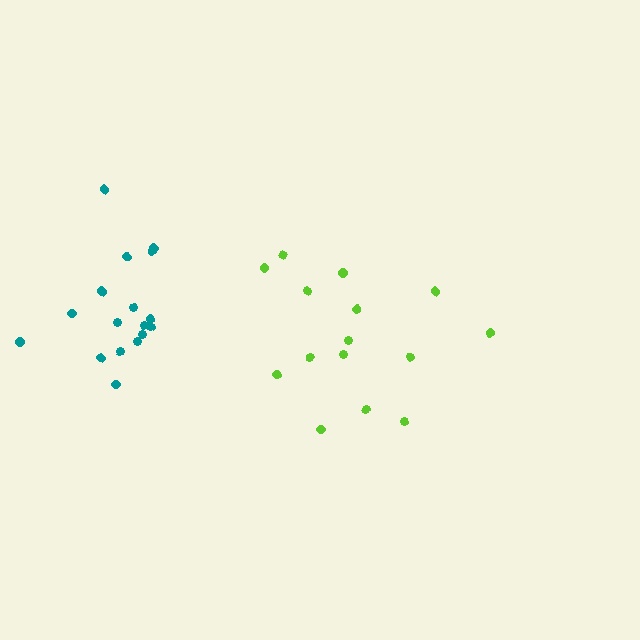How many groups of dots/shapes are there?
There are 2 groups.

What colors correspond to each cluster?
The clusters are colored: lime, teal.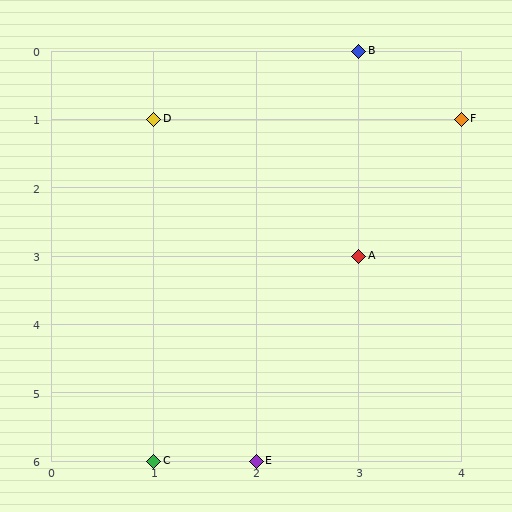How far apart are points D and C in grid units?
Points D and C are 5 rows apart.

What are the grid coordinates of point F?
Point F is at grid coordinates (4, 1).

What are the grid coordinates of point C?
Point C is at grid coordinates (1, 6).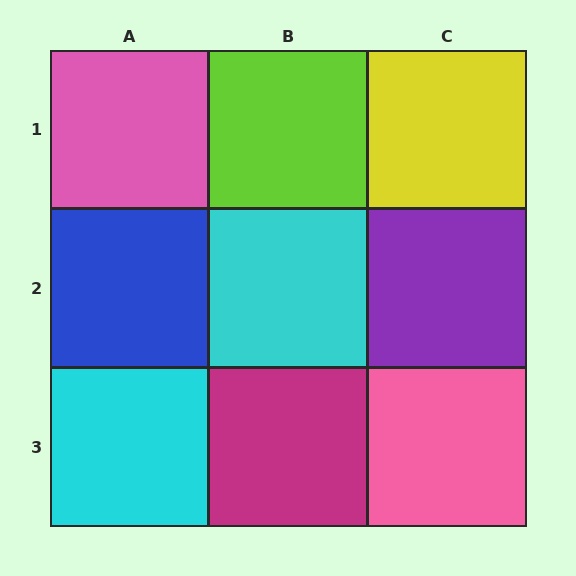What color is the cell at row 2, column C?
Purple.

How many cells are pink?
2 cells are pink.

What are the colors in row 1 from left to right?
Pink, lime, yellow.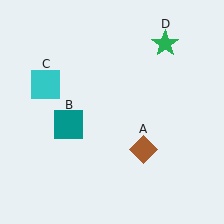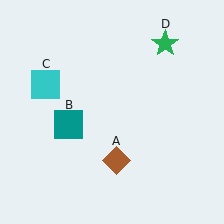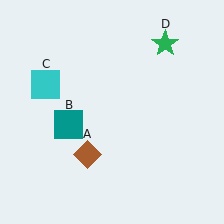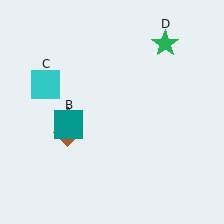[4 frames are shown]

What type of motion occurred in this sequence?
The brown diamond (object A) rotated clockwise around the center of the scene.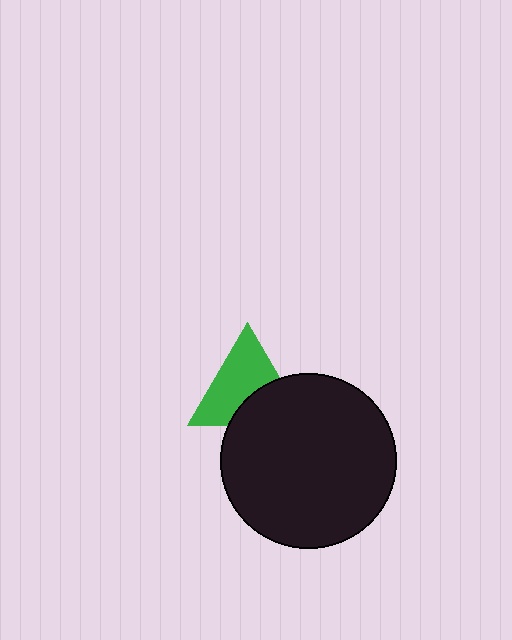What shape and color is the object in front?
The object in front is a black circle.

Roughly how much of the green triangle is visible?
About half of it is visible (roughly 64%).